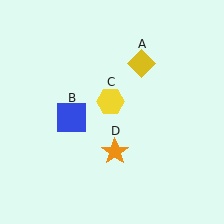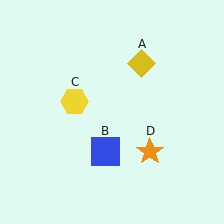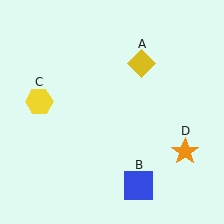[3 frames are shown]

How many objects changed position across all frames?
3 objects changed position: blue square (object B), yellow hexagon (object C), orange star (object D).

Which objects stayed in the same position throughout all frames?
Yellow diamond (object A) remained stationary.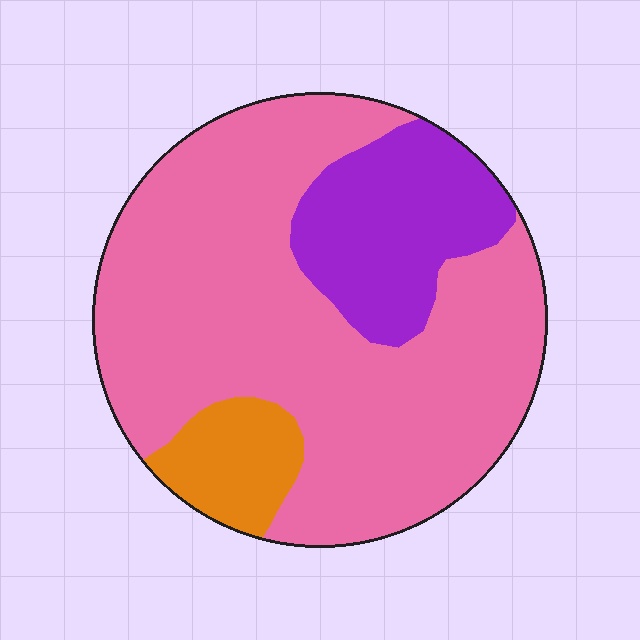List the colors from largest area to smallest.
From largest to smallest: pink, purple, orange.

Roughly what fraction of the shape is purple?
Purple covers roughly 20% of the shape.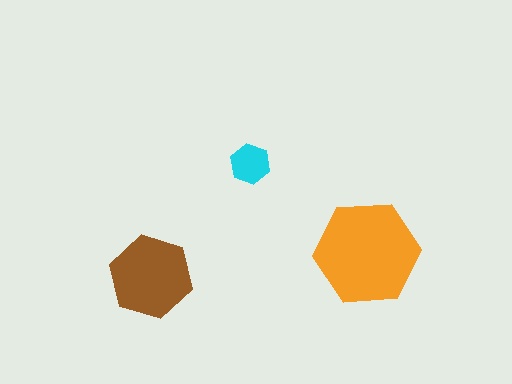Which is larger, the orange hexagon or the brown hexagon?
The orange one.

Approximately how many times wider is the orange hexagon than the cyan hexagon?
About 2.5 times wider.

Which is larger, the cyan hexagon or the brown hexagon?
The brown one.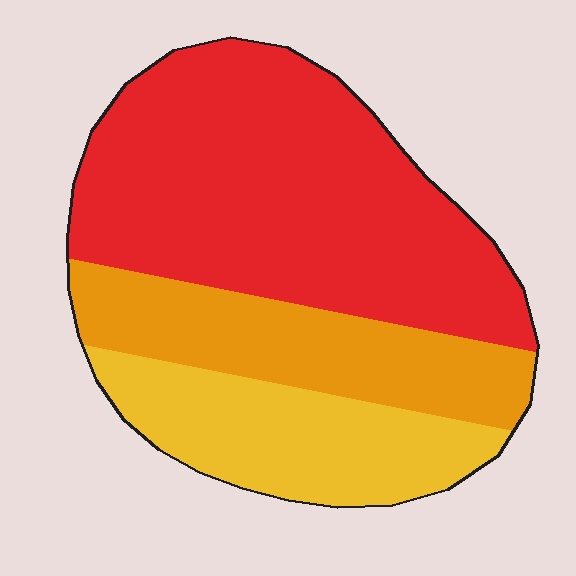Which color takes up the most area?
Red, at roughly 55%.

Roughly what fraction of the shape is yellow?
Yellow takes up about one quarter (1/4) of the shape.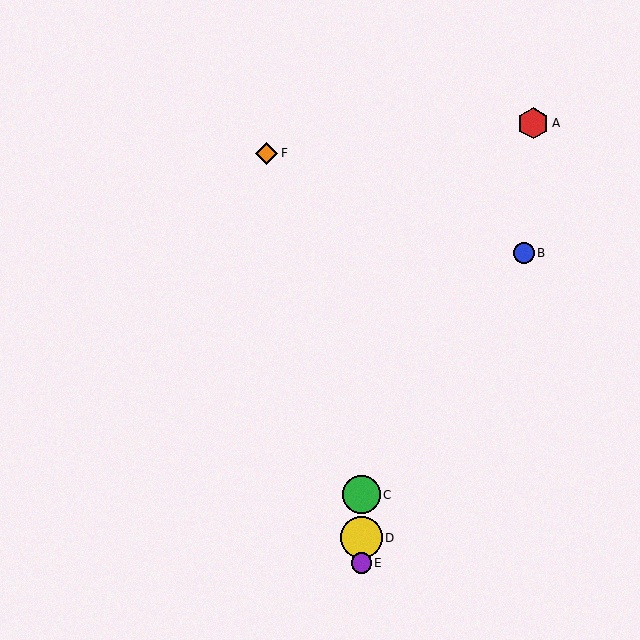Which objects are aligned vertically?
Objects C, D, E are aligned vertically.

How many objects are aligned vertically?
3 objects (C, D, E) are aligned vertically.